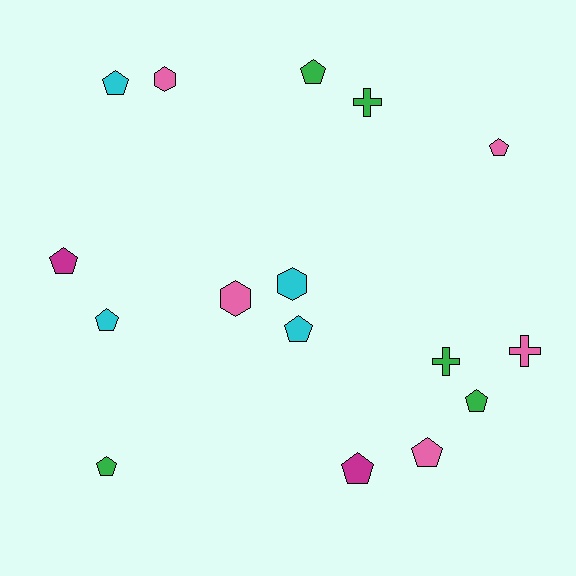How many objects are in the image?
There are 16 objects.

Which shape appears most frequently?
Pentagon, with 10 objects.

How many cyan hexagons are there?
There is 1 cyan hexagon.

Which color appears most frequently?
Pink, with 5 objects.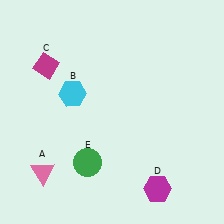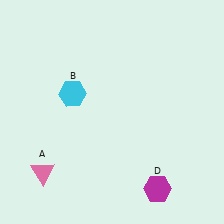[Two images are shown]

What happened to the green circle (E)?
The green circle (E) was removed in Image 2. It was in the bottom-left area of Image 1.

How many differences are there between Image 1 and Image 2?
There are 2 differences between the two images.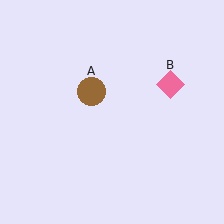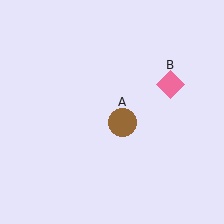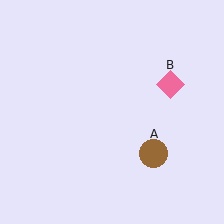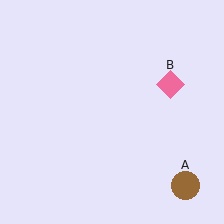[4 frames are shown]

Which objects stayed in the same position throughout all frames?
Pink diamond (object B) remained stationary.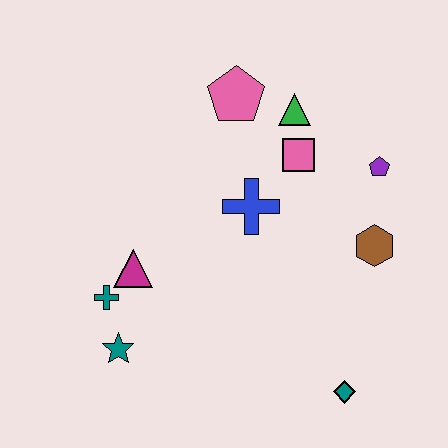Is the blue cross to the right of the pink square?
No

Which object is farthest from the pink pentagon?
The teal diamond is farthest from the pink pentagon.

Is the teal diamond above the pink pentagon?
No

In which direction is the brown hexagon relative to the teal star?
The brown hexagon is to the right of the teal star.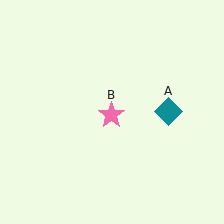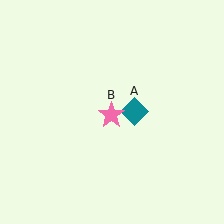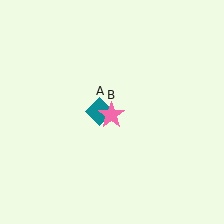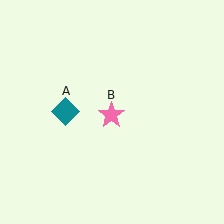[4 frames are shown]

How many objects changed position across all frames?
1 object changed position: teal diamond (object A).